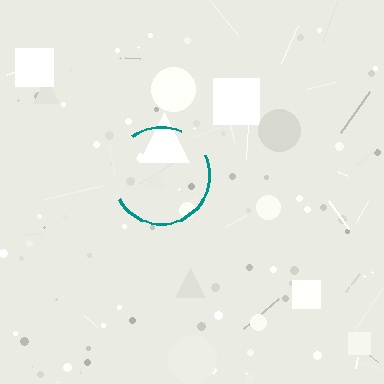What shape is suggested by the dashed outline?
The dashed outline suggests a circle.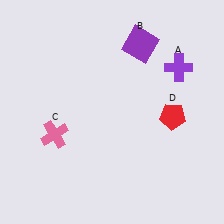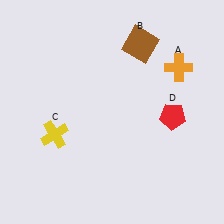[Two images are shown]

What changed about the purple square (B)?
In Image 1, B is purple. In Image 2, it changed to brown.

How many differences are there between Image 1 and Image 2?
There are 3 differences between the two images.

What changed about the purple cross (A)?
In Image 1, A is purple. In Image 2, it changed to orange.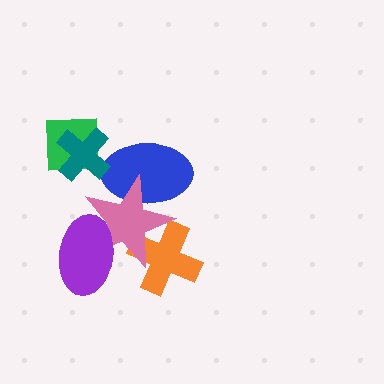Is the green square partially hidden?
Yes, it is partially covered by another shape.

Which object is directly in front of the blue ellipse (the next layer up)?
The teal cross is directly in front of the blue ellipse.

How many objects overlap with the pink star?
3 objects overlap with the pink star.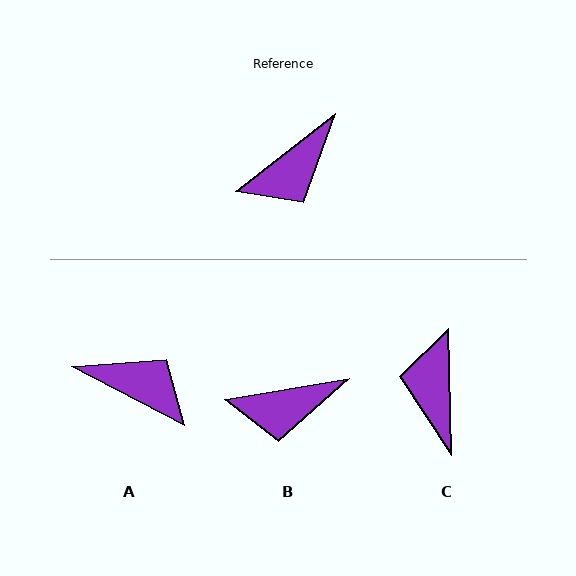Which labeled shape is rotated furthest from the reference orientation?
C, about 127 degrees away.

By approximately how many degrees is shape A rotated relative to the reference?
Approximately 114 degrees counter-clockwise.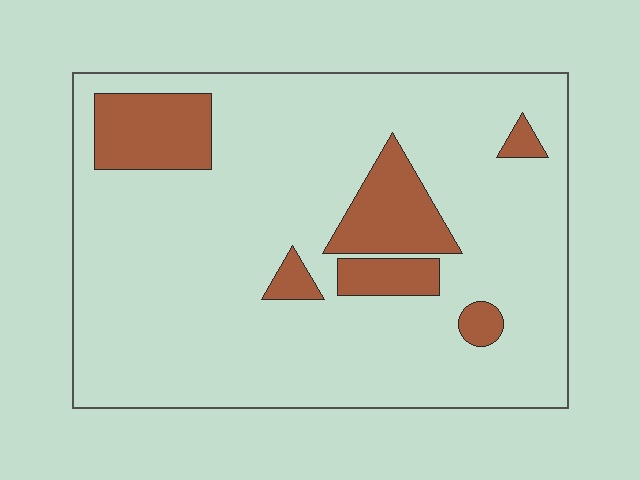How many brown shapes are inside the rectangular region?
6.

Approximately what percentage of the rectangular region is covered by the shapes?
Approximately 15%.